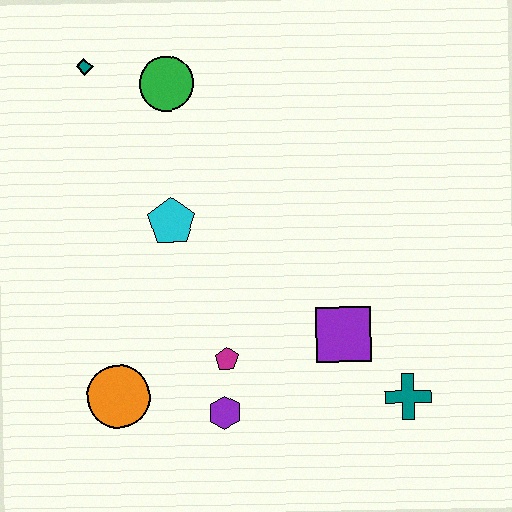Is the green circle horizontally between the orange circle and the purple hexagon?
Yes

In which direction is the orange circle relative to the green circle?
The orange circle is below the green circle.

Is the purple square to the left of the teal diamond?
No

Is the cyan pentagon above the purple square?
Yes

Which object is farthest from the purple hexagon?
The teal diamond is farthest from the purple hexagon.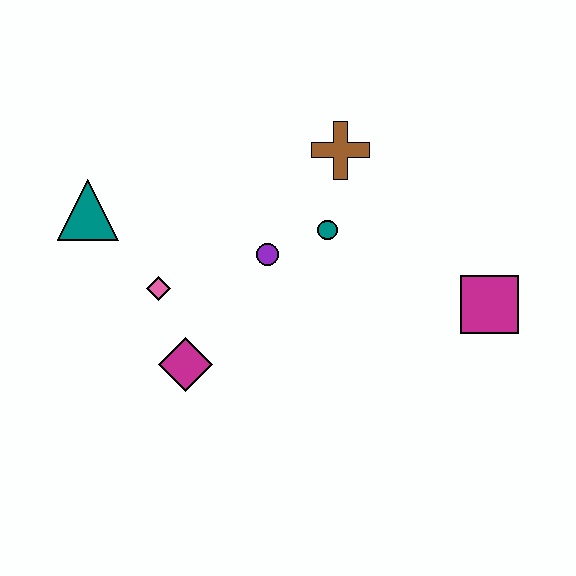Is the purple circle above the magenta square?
Yes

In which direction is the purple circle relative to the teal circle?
The purple circle is to the left of the teal circle.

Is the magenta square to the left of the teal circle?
No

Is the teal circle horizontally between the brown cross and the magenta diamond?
Yes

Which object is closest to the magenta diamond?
The pink diamond is closest to the magenta diamond.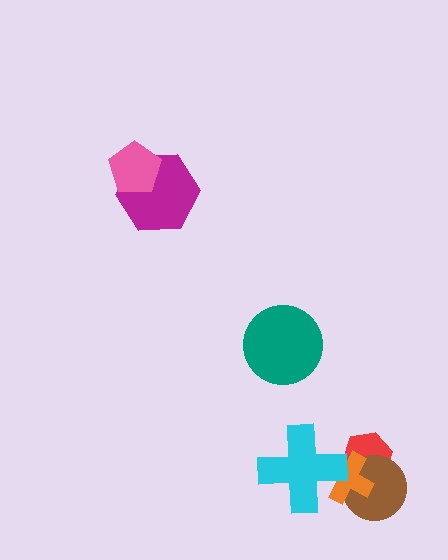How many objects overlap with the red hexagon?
2 objects overlap with the red hexagon.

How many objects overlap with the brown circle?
2 objects overlap with the brown circle.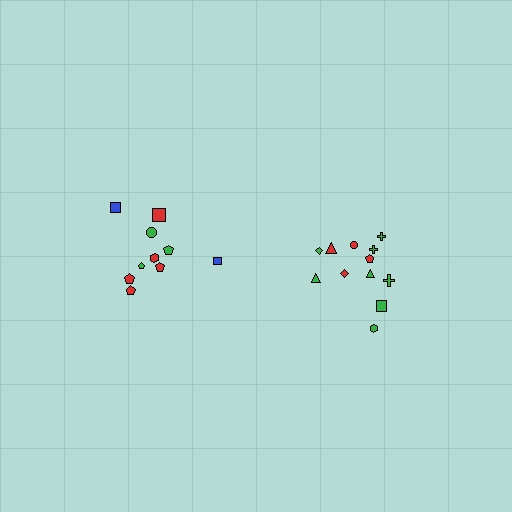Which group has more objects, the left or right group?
The right group.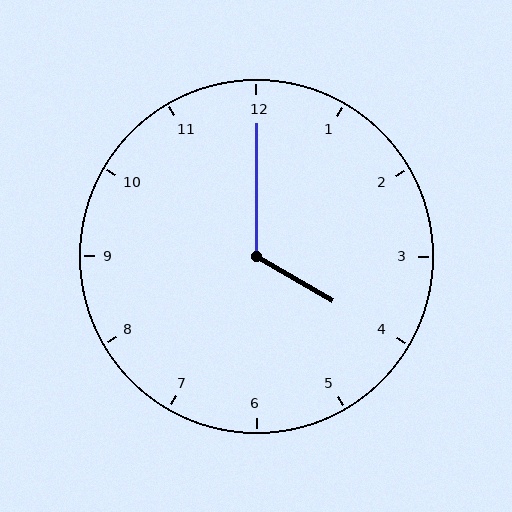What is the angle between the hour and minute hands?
Approximately 120 degrees.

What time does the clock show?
4:00.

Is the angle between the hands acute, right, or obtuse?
It is obtuse.